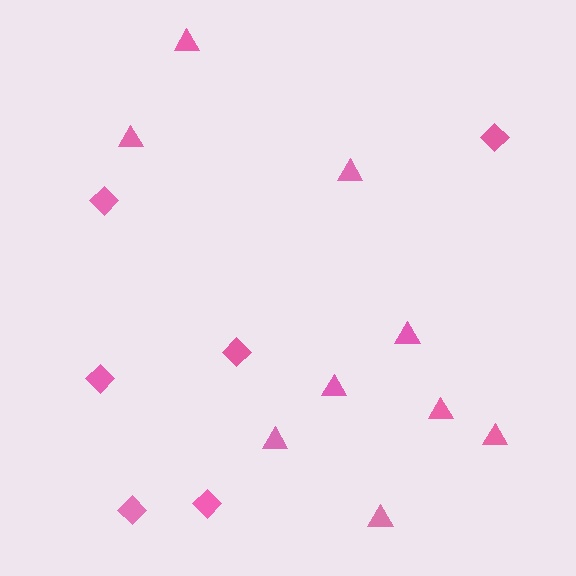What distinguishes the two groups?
There are 2 groups: one group of triangles (9) and one group of diamonds (6).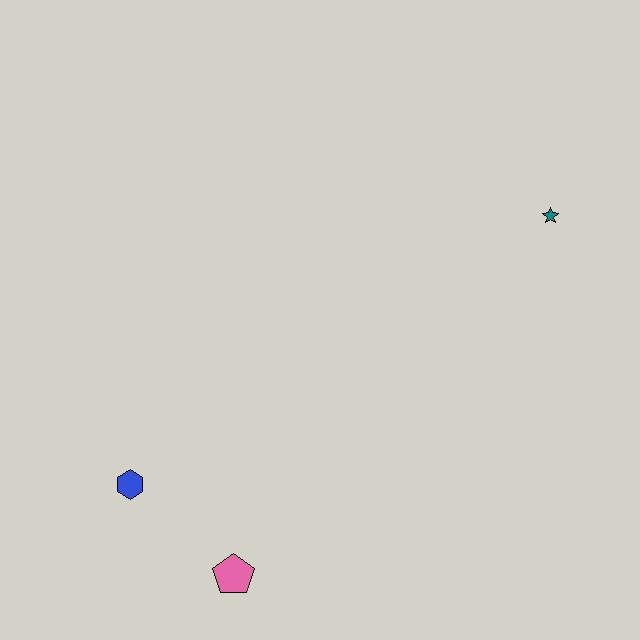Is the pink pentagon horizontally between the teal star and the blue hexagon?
Yes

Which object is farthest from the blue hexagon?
The teal star is farthest from the blue hexagon.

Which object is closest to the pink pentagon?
The blue hexagon is closest to the pink pentagon.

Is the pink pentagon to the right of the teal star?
No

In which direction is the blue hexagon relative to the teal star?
The blue hexagon is to the left of the teal star.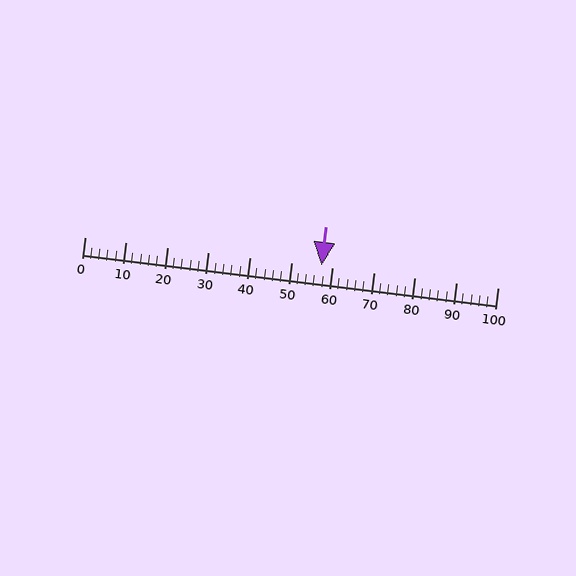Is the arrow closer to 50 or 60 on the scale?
The arrow is closer to 60.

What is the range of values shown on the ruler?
The ruler shows values from 0 to 100.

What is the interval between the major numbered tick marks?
The major tick marks are spaced 10 units apart.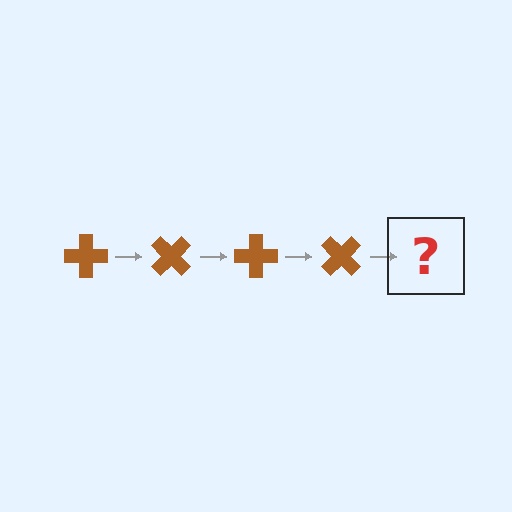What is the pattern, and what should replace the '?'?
The pattern is that the cross rotates 45 degrees each step. The '?' should be a brown cross rotated 180 degrees.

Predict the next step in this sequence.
The next step is a brown cross rotated 180 degrees.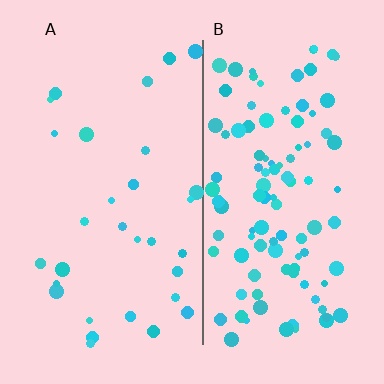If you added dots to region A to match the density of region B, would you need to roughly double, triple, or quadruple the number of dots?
Approximately triple.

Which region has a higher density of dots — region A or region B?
B (the right).